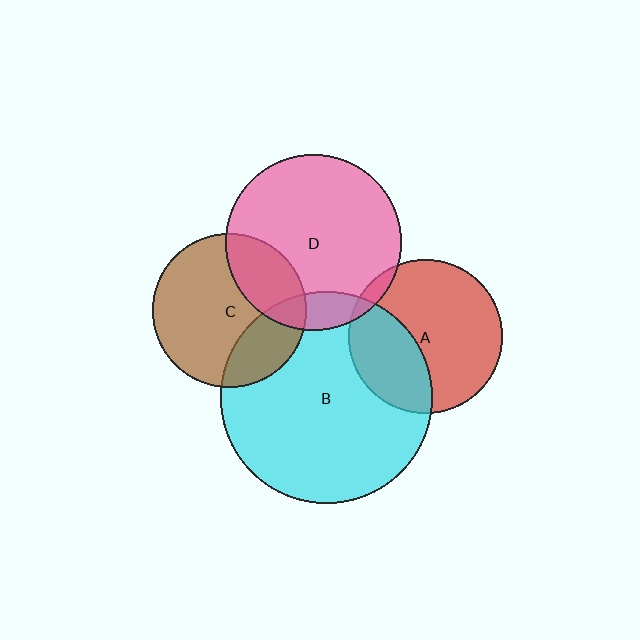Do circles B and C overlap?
Yes.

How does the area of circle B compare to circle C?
Approximately 1.9 times.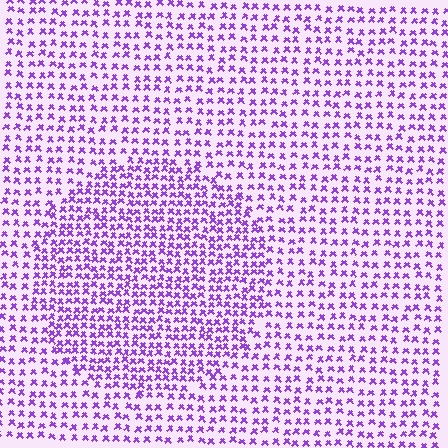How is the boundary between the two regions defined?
The boundary is defined by a change in element density (approximately 1.6x ratio). All elements are the same color, size, and shape.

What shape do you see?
I see a circle.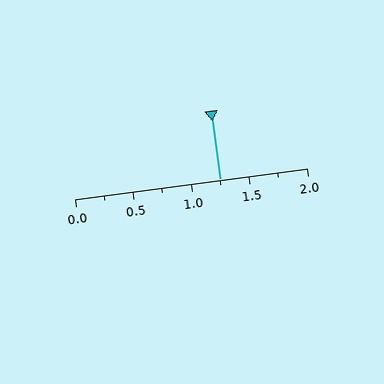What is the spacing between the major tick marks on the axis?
The major ticks are spaced 0.5 apart.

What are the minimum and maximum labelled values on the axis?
The axis runs from 0.0 to 2.0.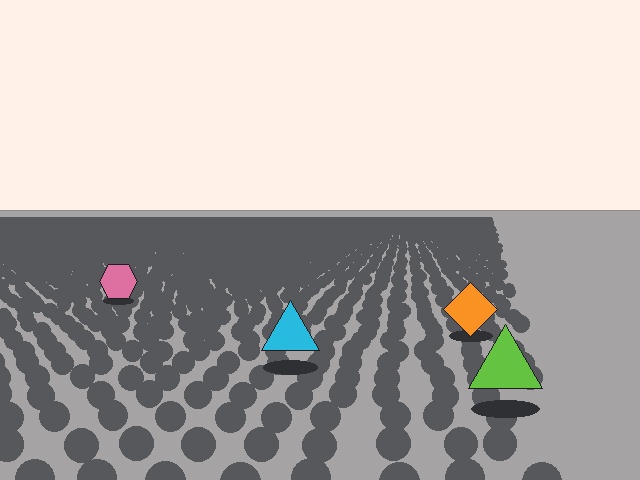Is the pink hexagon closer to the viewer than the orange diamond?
No. The orange diamond is closer — you can tell from the texture gradient: the ground texture is coarser near it.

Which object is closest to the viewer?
The lime triangle is closest. The texture marks near it are larger and more spread out.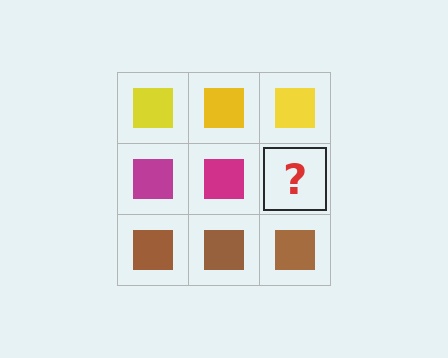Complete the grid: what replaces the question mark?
The question mark should be replaced with a magenta square.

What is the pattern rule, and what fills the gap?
The rule is that each row has a consistent color. The gap should be filled with a magenta square.